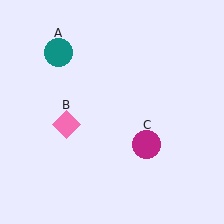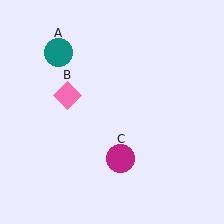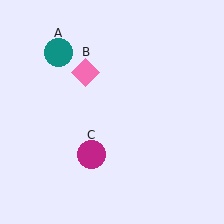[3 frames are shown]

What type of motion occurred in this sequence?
The pink diamond (object B), magenta circle (object C) rotated clockwise around the center of the scene.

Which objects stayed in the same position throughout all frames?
Teal circle (object A) remained stationary.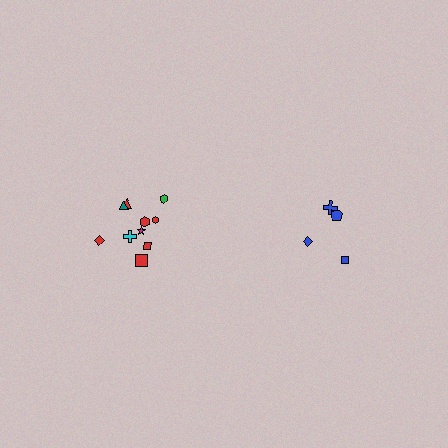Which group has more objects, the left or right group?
The left group.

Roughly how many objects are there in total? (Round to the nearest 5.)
Roughly 15 objects in total.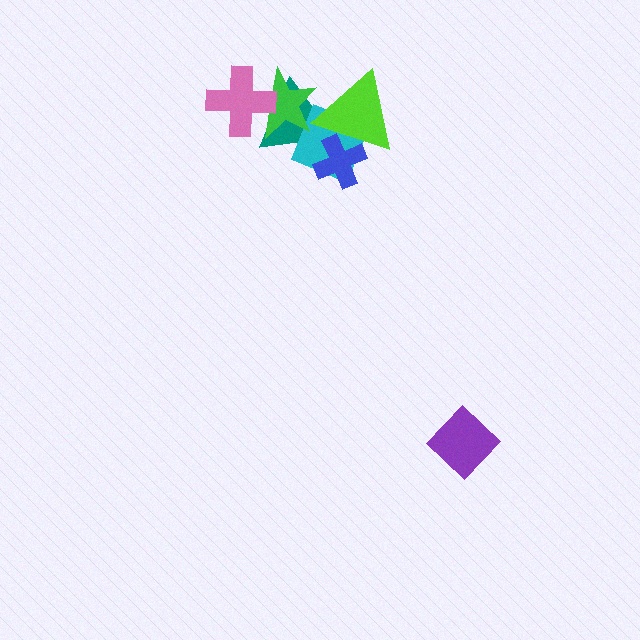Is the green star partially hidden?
Yes, it is partially covered by another shape.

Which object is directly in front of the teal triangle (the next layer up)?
The cyan diamond is directly in front of the teal triangle.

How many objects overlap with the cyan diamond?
4 objects overlap with the cyan diamond.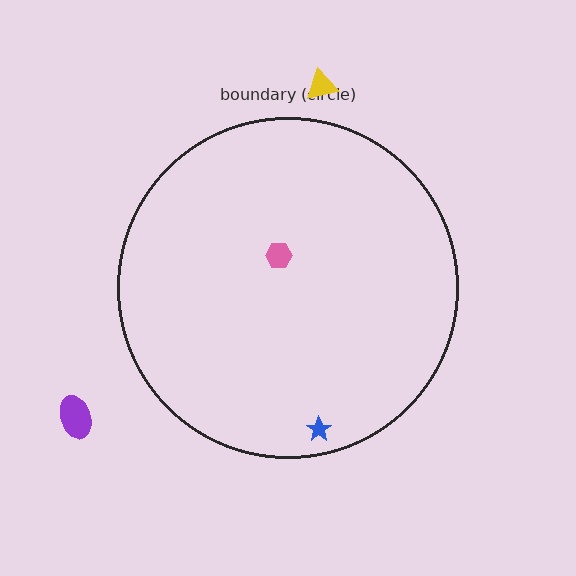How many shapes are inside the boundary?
2 inside, 2 outside.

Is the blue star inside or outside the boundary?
Inside.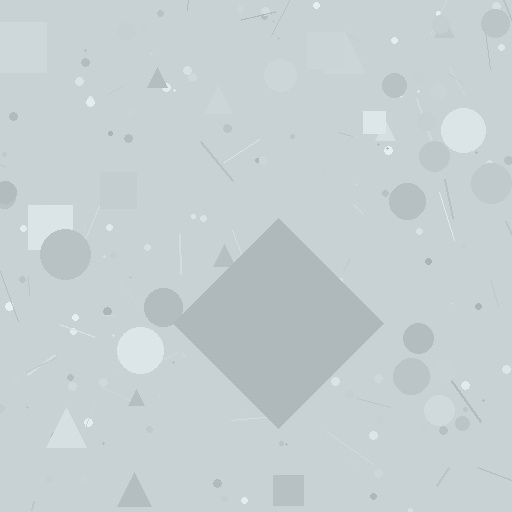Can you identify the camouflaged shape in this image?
The camouflaged shape is a diamond.